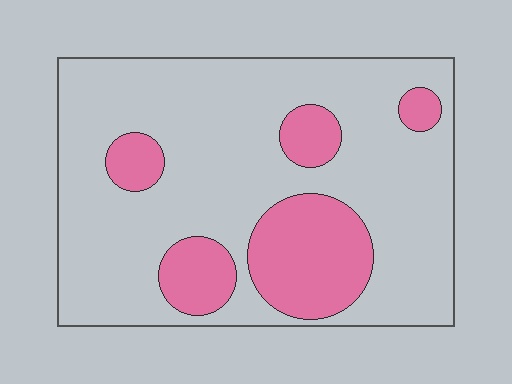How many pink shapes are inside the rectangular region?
5.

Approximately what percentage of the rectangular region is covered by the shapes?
Approximately 25%.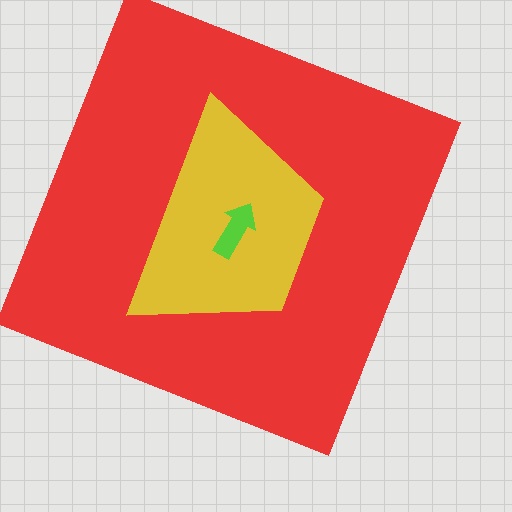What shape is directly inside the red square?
The yellow trapezoid.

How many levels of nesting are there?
3.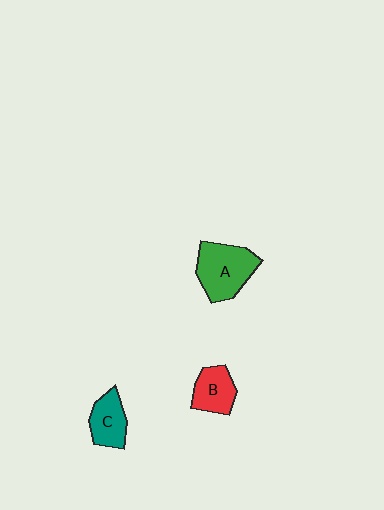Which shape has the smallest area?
Shape B (red).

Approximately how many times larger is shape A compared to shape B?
Approximately 1.6 times.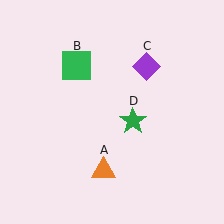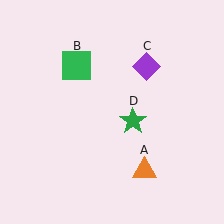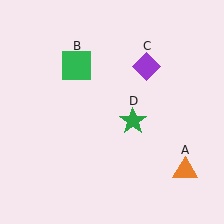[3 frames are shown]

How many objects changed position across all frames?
1 object changed position: orange triangle (object A).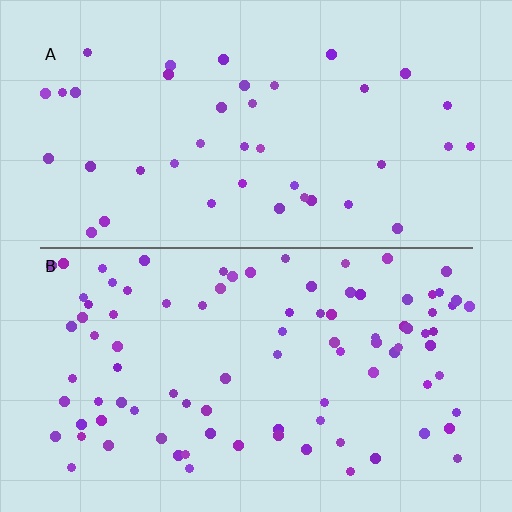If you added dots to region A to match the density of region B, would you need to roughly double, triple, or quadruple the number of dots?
Approximately double.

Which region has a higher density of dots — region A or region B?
B (the bottom).